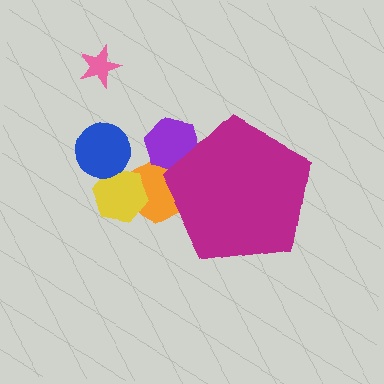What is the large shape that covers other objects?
A magenta pentagon.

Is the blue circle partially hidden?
No, the blue circle is fully visible.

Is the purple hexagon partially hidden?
Yes, the purple hexagon is partially hidden behind the magenta pentagon.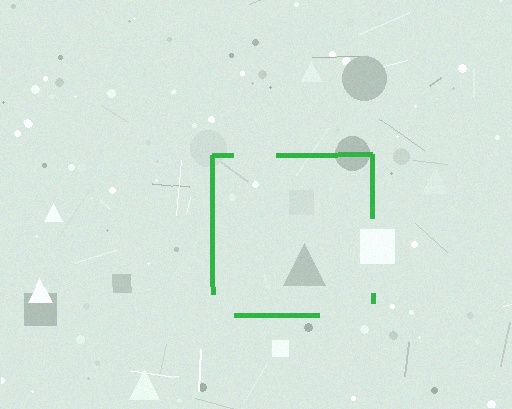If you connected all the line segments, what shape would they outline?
They would outline a square.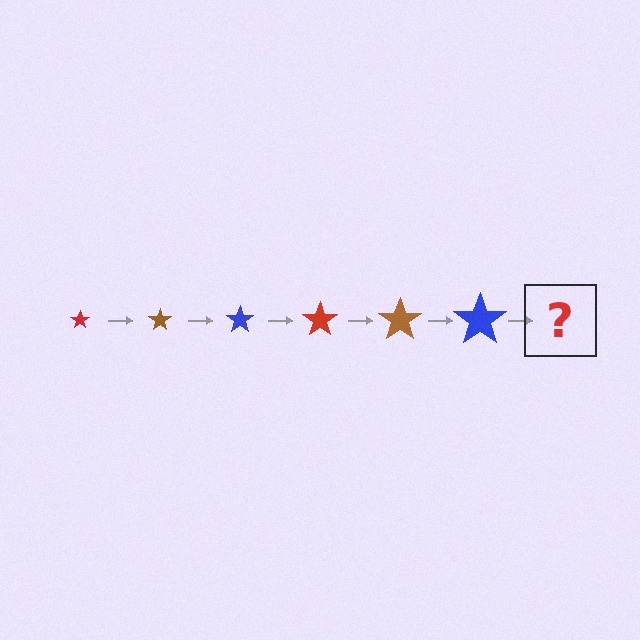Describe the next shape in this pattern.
It should be a red star, larger than the previous one.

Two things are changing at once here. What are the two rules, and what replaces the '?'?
The two rules are that the star grows larger each step and the color cycles through red, brown, and blue. The '?' should be a red star, larger than the previous one.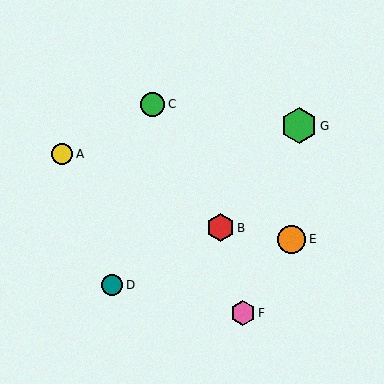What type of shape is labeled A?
Shape A is a yellow circle.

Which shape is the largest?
The green hexagon (labeled G) is the largest.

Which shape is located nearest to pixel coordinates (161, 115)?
The green circle (labeled C) at (153, 104) is nearest to that location.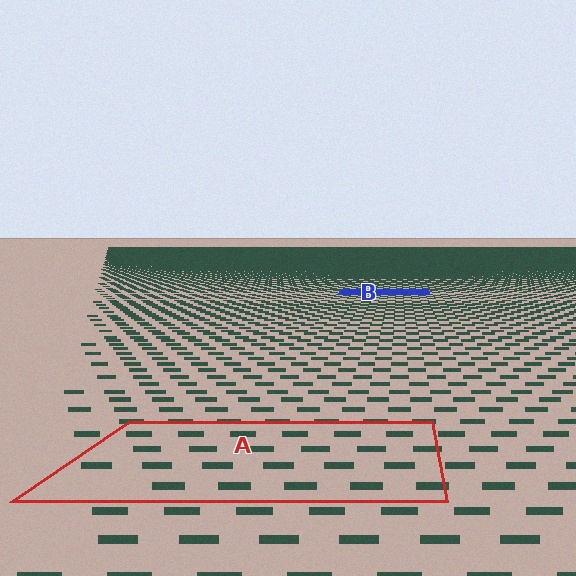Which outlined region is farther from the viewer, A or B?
Region B is farther from the viewer — the texture elements inside it appear smaller and more densely packed.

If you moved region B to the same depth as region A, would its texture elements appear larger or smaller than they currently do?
They would appear larger. At a closer depth, the same texture elements are projected at a bigger on-screen size.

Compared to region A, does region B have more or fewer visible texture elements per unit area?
Region B has more texture elements per unit area — they are packed more densely because it is farther away.